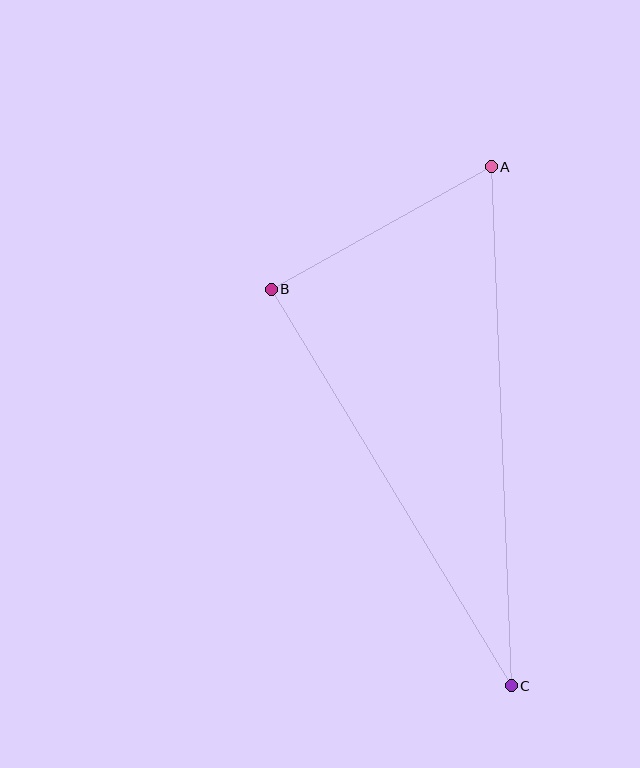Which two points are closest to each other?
Points A and B are closest to each other.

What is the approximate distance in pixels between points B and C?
The distance between B and C is approximately 464 pixels.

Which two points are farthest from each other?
Points A and C are farthest from each other.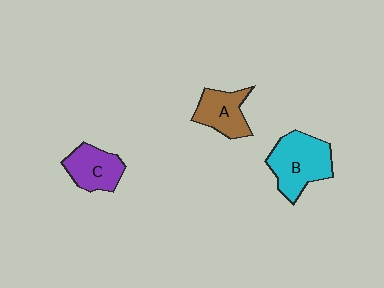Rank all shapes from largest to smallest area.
From largest to smallest: B (cyan), C (purple), A (brown).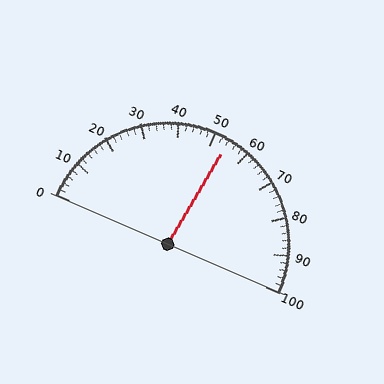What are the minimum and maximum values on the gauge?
The gauge ranges from 0 to 100.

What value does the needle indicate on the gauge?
The needle indicates approximately 54.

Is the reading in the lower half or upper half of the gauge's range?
The reading is in the upper half of the range (0 to 100).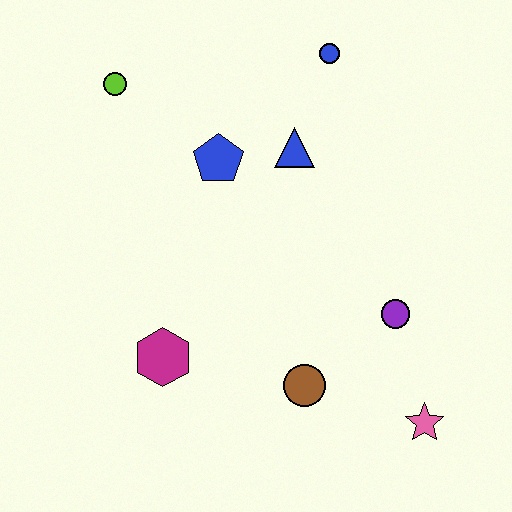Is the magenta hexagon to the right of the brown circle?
No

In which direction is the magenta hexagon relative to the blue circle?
The magenta hexagon is below the blue circle.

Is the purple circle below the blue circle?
Yes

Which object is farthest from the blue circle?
The pink star is farthest from the blue circle.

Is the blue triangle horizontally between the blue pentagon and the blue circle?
Yes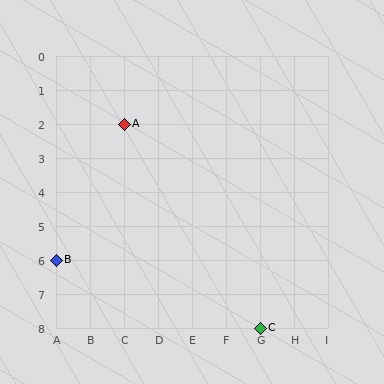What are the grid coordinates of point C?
Point C is at grid coordinates (G, 8).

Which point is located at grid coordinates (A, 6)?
Point B is at (A, 6).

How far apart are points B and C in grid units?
Points B and C are 6 columns and 2 rows apart (about 6.3 grid units diagonally).